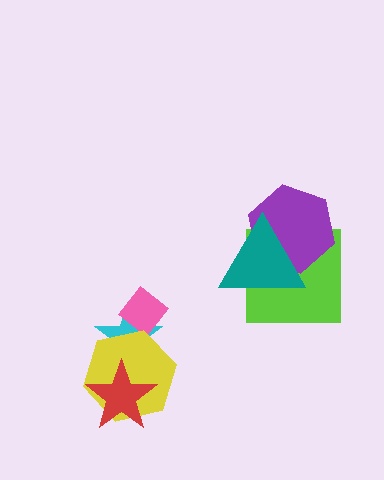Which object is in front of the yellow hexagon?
The red star is in front of the yellow hexagon.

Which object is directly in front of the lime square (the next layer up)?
The purple hexagon is directly in front of the lime square.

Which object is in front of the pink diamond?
The yellow hexagon is in front of the pink diamond.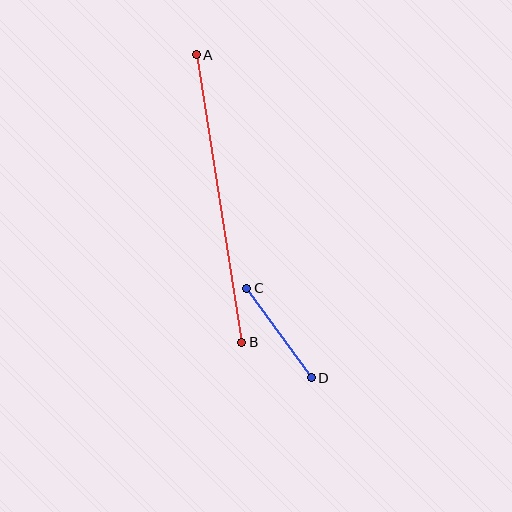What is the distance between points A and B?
The distance is approximately 291 pixels.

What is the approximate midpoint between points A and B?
The midpoint is at approximately (219, 198) pixels.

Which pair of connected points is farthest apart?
Points A and B are farthest apart.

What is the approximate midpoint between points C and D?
The midpoint is at approximately (279, 333) pixels.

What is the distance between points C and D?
The distance is approximately 110 pixels.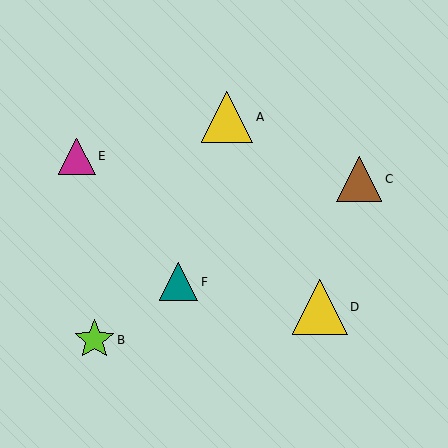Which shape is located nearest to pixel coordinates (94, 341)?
The lime star (labeled B) at (94, 340) is nearest to that location.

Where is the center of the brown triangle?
The center of the brown triangle is at (359, 179).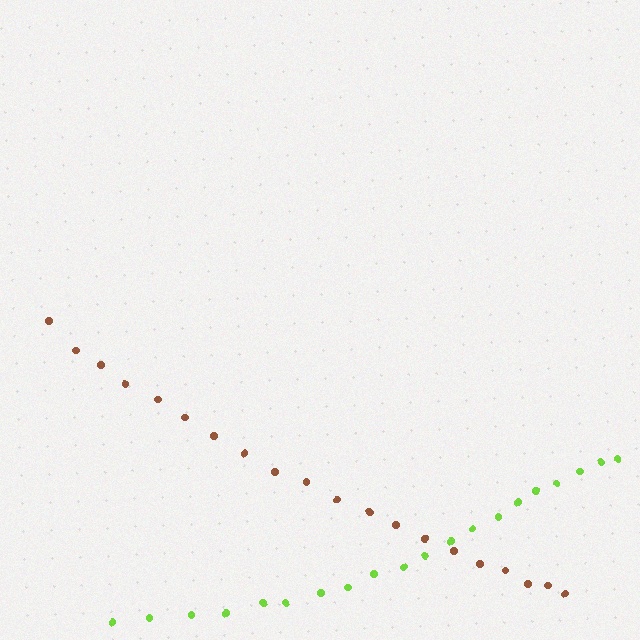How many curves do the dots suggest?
There are 2 distinct paths.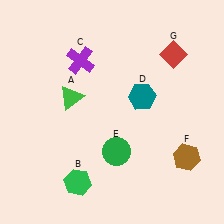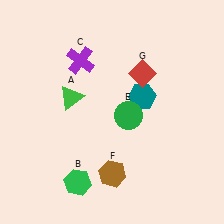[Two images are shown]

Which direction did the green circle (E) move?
The green circle (E) moved up.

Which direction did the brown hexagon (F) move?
The brown hexagon (F) moved left.